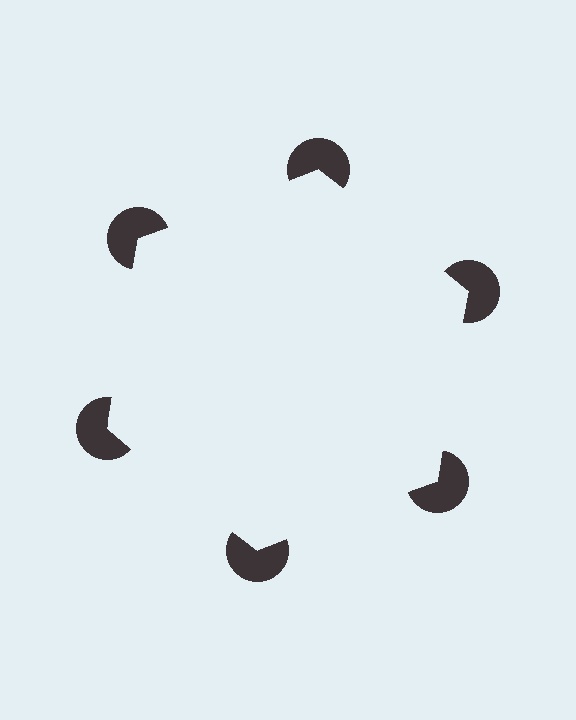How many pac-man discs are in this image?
There are 6 — one at each vertex of the illusory hexagon.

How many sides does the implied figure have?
6 sides.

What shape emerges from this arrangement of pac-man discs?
An illusory hexagon — its edges are inferred from the aligned wedge cuts in the pac-man discs, not physically drawn.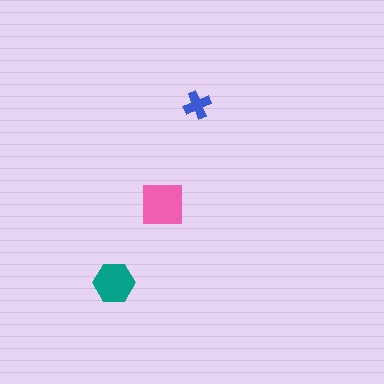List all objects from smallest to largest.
The blue cross, the teal hexagon, the pink square.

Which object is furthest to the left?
The teal hexagon is leftmost.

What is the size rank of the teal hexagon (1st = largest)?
2nd.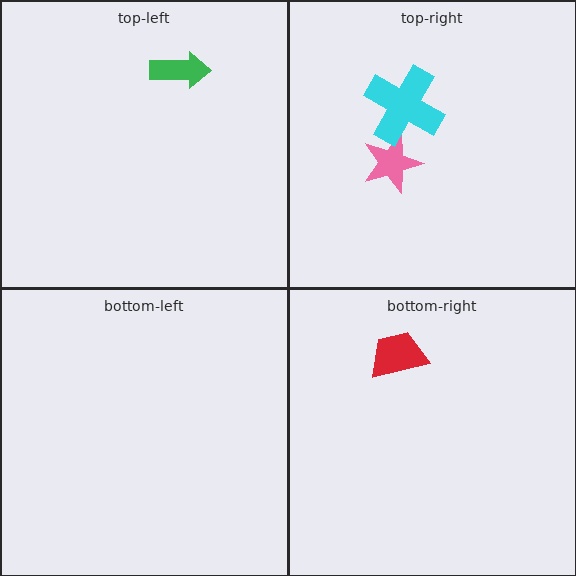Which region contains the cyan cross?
The top-right region.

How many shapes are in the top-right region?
2.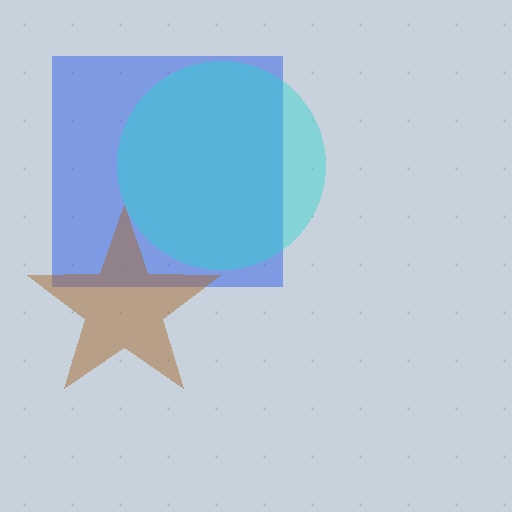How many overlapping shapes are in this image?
There are 3 overlapping shapes in the image.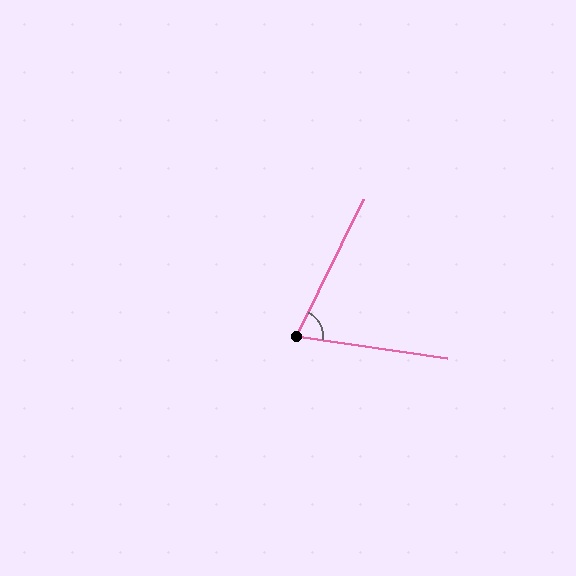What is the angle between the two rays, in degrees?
Approximately 73 degrees.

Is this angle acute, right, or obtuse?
It is acute.